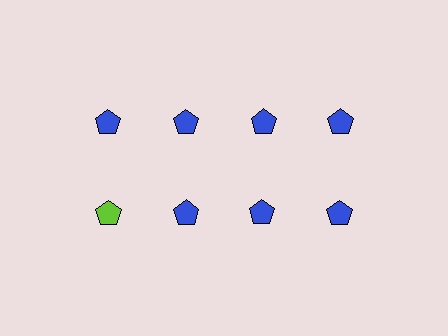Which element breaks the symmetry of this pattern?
The lime pentagon in the second row, leftmost column breaks the symmetry. All other shapes are blue pentagons.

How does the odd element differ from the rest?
It has a different color: lime instead of blue.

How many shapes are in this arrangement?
There are 8 shapes arranged in a grid pattern.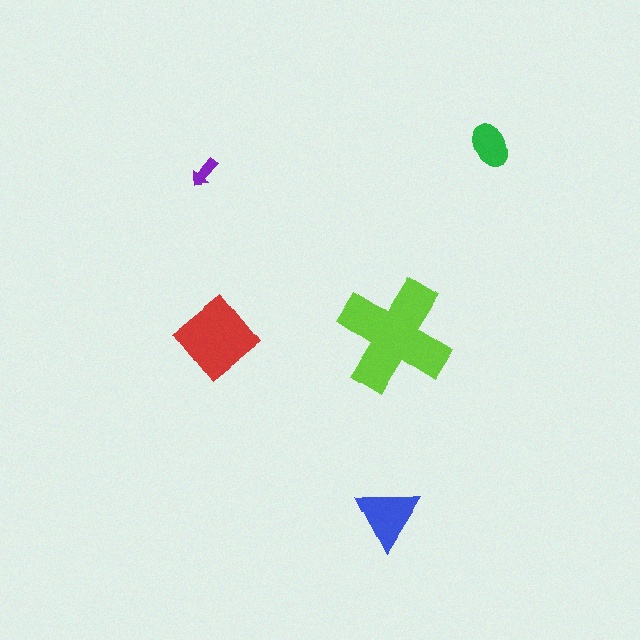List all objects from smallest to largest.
The purple arrow, the green ellipse, the blue triangle, the red diamond, the lime cross.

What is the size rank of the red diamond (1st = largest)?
2nd.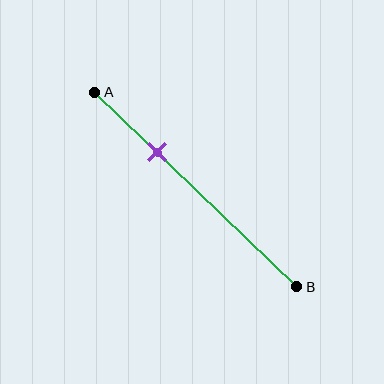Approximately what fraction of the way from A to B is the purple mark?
The purple mark is approximately 30% of the way from A to B.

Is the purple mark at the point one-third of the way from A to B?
Yes, the mark is approximately at the one-third point.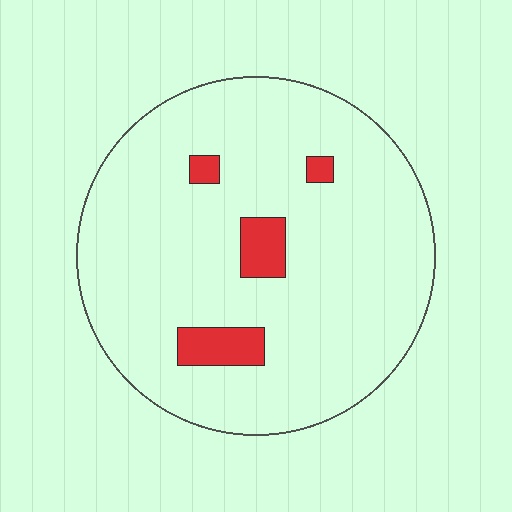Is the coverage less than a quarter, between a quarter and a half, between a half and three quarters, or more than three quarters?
Less than a quarter.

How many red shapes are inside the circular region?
4.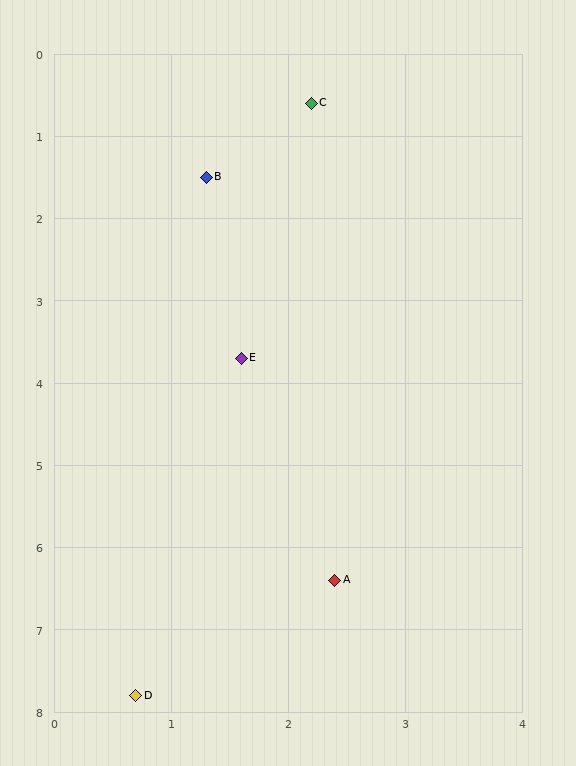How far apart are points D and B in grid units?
Points D and B are about 6.3 grid units apart.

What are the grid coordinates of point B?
Point B is at approximately (1.3, 1.5).